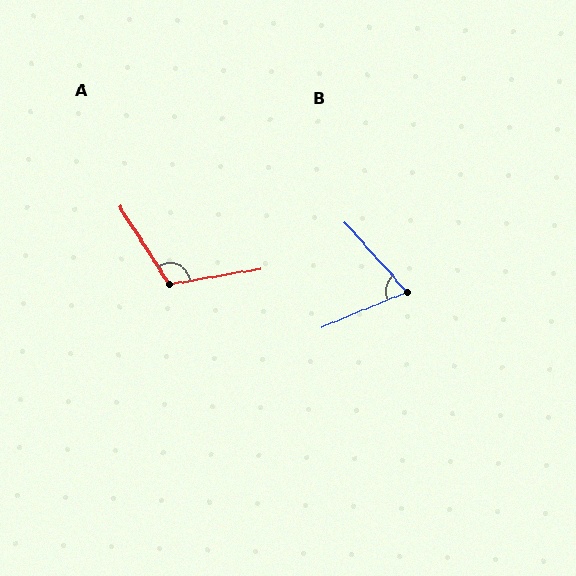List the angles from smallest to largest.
B (71°), A (113°).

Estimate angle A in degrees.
Approximately 113 degrees.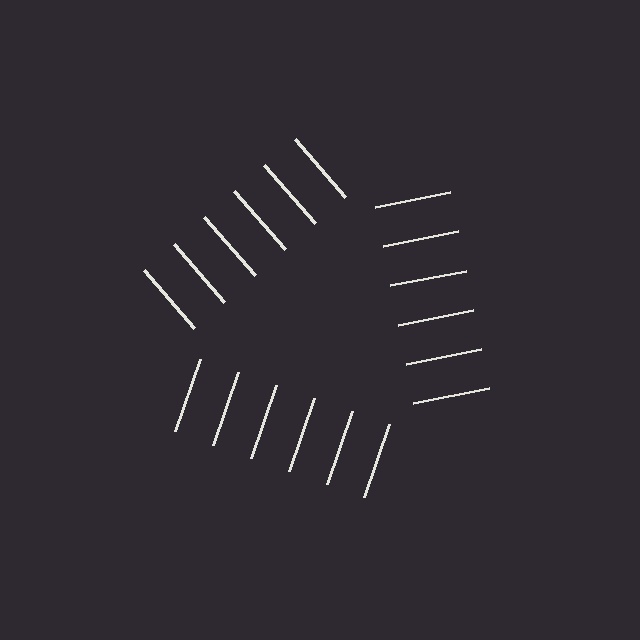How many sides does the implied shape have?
3 sides — the line-ends trace a triangle.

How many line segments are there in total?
18 — 6 along each of the 3 edges.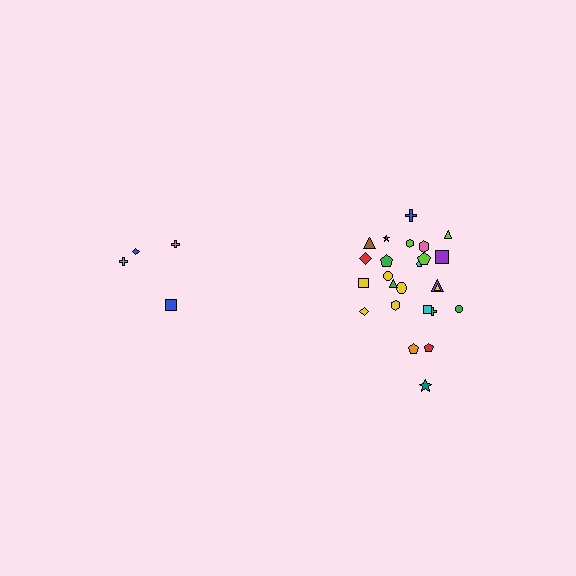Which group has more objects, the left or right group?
The right group.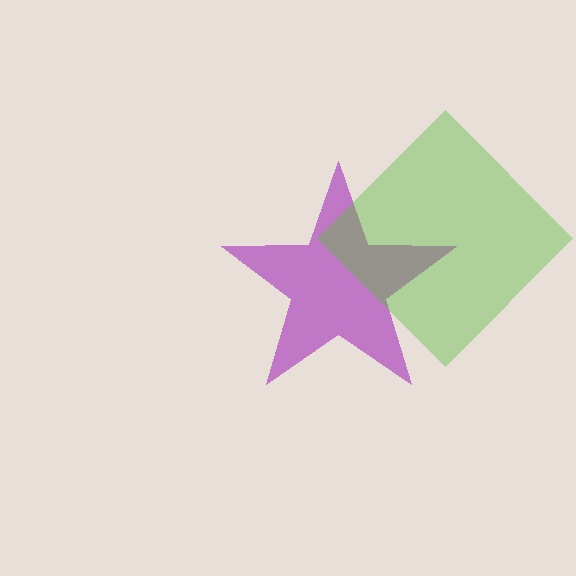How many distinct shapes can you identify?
There are 2 distinct shapes: a purple star, a lime diamond.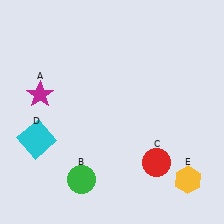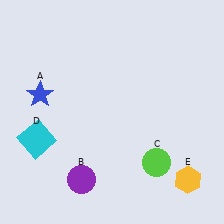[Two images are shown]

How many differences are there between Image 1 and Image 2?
There are 3 differences between the two images.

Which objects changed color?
A changed from magenta to blue. B changed from green to purple. C changed from red to lime.